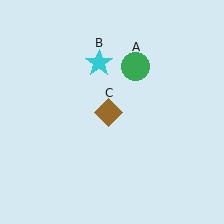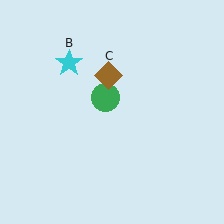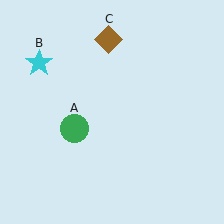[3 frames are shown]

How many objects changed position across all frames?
3 objects changed position: green circle (object A), cyan star (object B), brown diamond (object C).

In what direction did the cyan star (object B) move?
The cyan star (object B) moved left.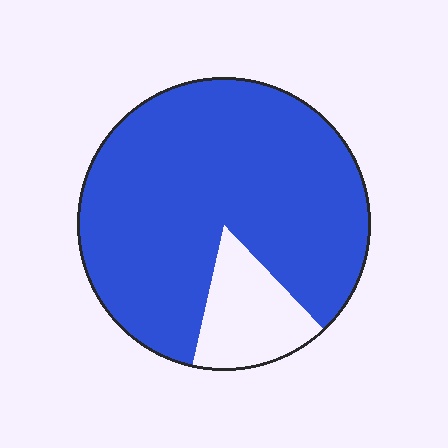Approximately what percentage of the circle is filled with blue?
Approximately 85%.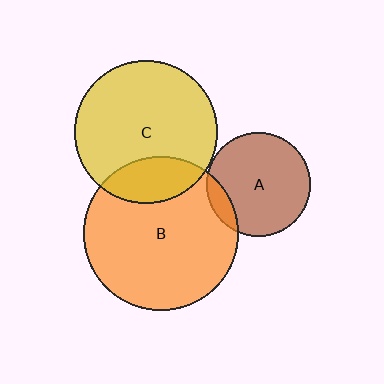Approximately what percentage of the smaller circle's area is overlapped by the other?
Approximately 10%.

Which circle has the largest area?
Circle B (orange).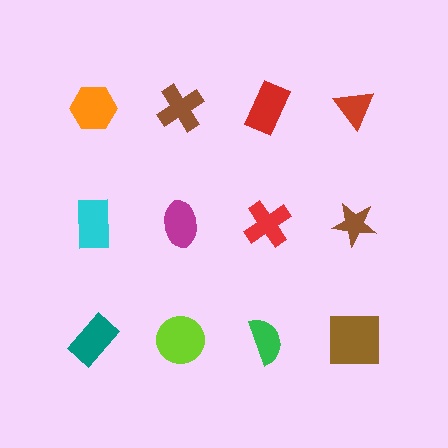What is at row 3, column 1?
A teal rectangle.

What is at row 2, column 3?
A red cross.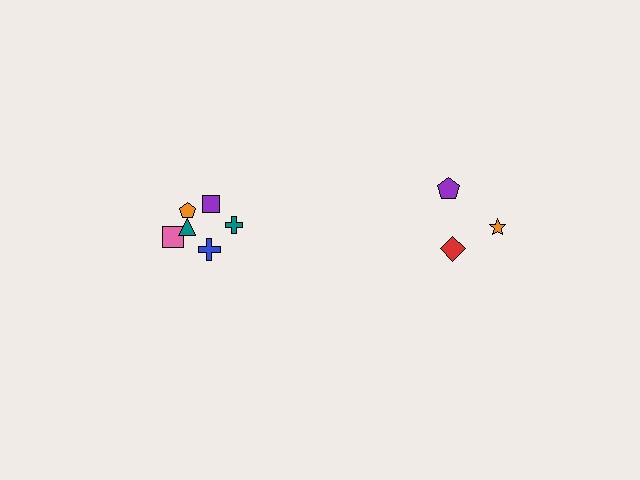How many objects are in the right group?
There are 3 objects.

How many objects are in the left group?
There are 6 objects.